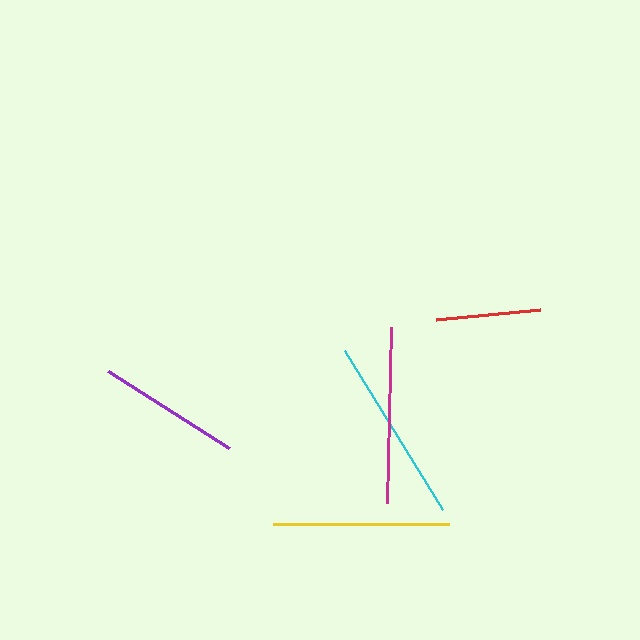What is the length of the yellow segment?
The yellow segment is approximately 176 pixels long.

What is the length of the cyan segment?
The cyan segment is approximately 187 pixels long.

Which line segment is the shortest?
The red line is the shortest at approximately 104 pixels.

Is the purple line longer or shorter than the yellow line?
The yellow line is longer than the purple line.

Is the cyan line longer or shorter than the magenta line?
The cyan line is longer than the magenta line.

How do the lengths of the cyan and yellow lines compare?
The cyan and yellow lines are approximately the same length.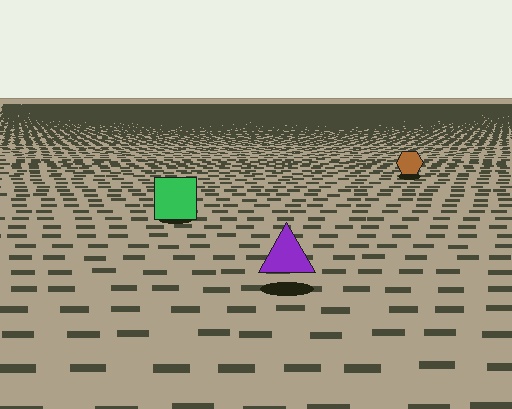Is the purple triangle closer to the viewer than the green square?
Yes. The purple triangle is closer — you can tell from the texture gradient: the ground texture is coarser near it.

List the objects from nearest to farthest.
From nearest to farthest: the purple triangle, the green square, the brown hexagon.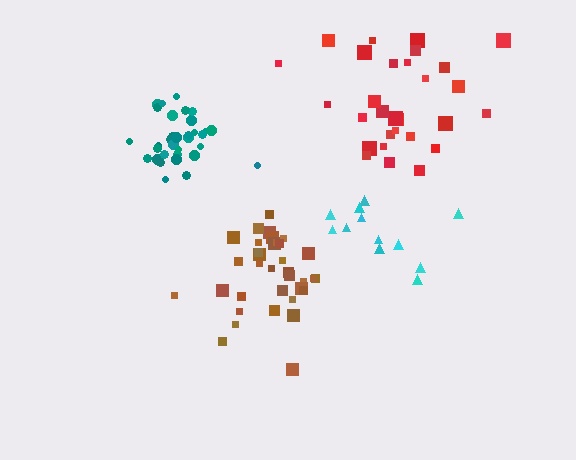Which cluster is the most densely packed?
Teal.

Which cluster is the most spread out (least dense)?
Cyan.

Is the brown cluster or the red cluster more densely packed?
Brown.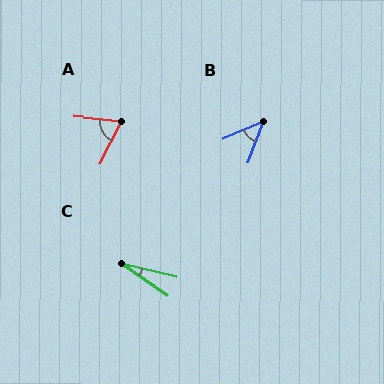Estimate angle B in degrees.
Approximately 46 degrees.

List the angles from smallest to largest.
C (21°), B (46°), A (68°).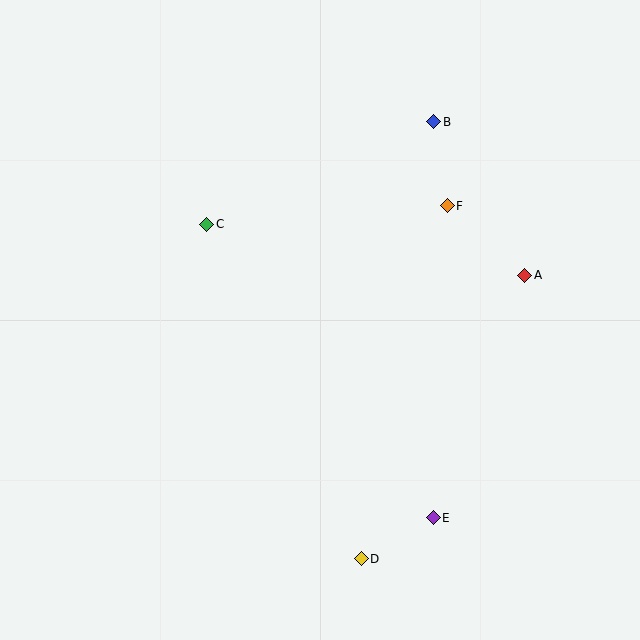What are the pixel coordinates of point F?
Point F is at (447, 206).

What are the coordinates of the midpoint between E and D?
The midpoint between E and D is at (397, 538).